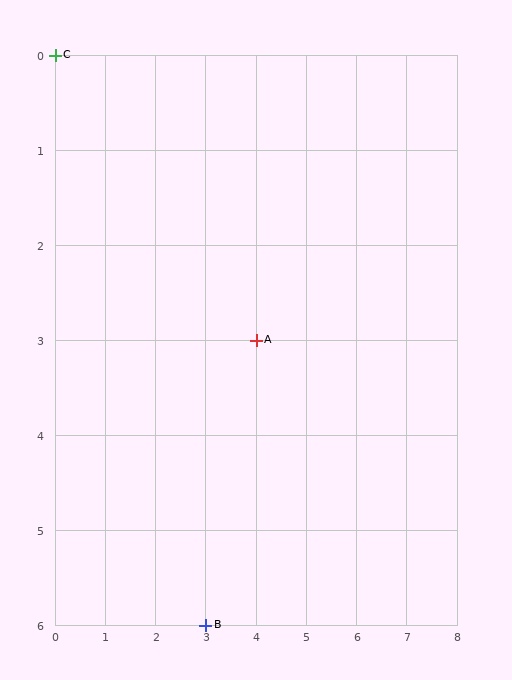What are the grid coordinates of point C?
Point C is at grid coordinates (0, 0).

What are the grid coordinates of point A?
Point A is at grid coordinates (4, 3).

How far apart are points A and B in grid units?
Points A and B are 1 column and 3 rows apart (about 3.2 grid units diagonally).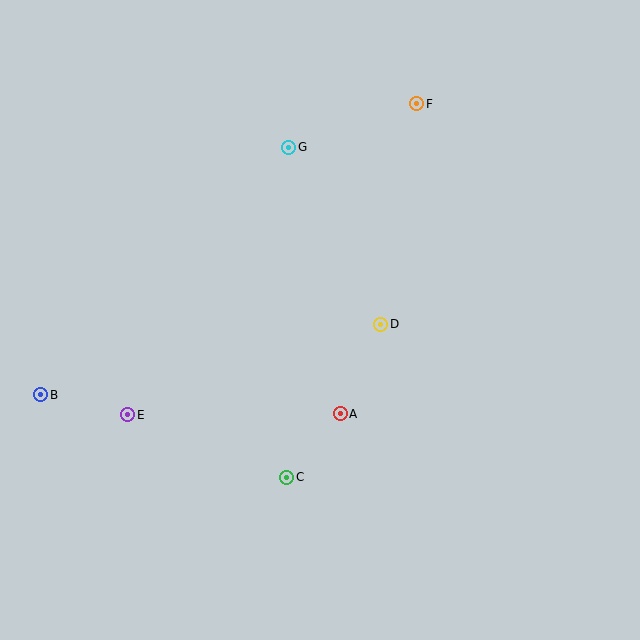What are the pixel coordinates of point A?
Point A is at (340, 414).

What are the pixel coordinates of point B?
Point B is at (41, 395).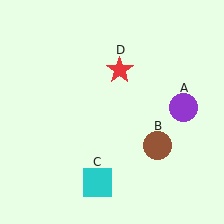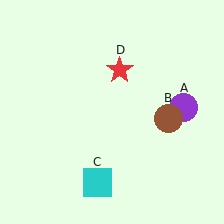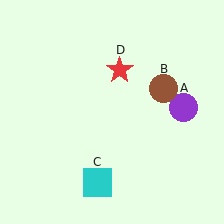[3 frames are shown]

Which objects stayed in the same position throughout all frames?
Purple circle (object A) and cyan square (object C) and red star (object D) remained stationary.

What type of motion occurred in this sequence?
The brown circle (object B) rotated counterclockwise around the center of the scene.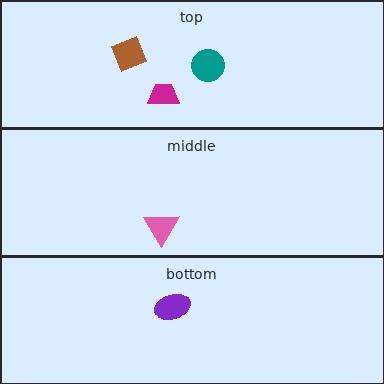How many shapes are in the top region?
3.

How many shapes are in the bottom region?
1.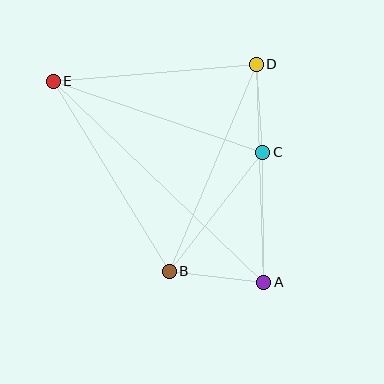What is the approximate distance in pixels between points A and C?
The distance between A and C is approximately 130 pixels.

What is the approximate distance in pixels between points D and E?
The distance between D and E is approximately 204 pixels.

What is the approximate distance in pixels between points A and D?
The distance between A and D is approximately 218 pixels.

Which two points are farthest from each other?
Points A and E are farthest from each other.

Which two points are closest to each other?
Points C and D are closest to each other.